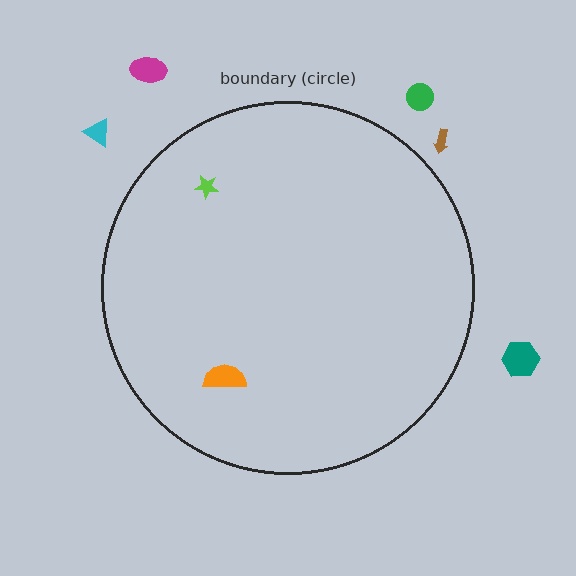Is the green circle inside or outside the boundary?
Outside.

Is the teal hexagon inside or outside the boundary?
Outside.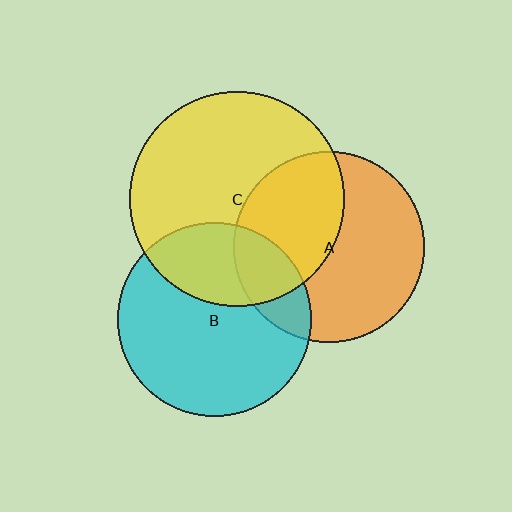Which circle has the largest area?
Circle C (yellow).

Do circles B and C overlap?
Yes.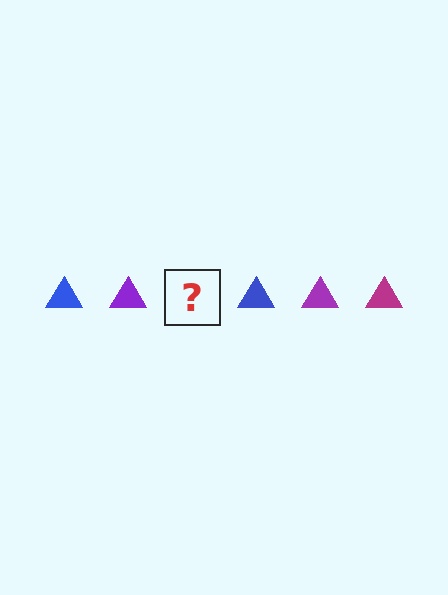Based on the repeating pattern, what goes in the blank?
The blank should be a magenta triangle.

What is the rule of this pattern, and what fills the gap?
The rule is that the pattern cycles through blue, purple, magenta triangles. The gap should be filled with a magenta triangle.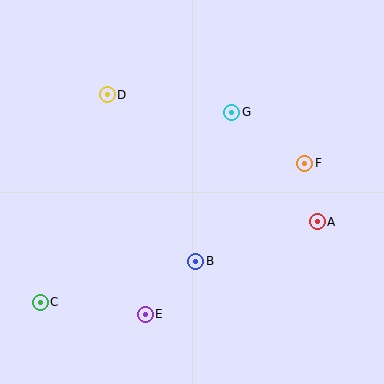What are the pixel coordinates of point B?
Point B is at (196, 261).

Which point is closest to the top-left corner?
Point D is closest to the top-left corner.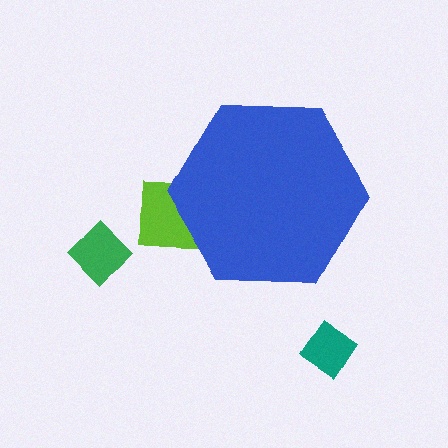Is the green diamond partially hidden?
No, the green diamond is fully visible.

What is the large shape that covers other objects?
A blue hexagon.